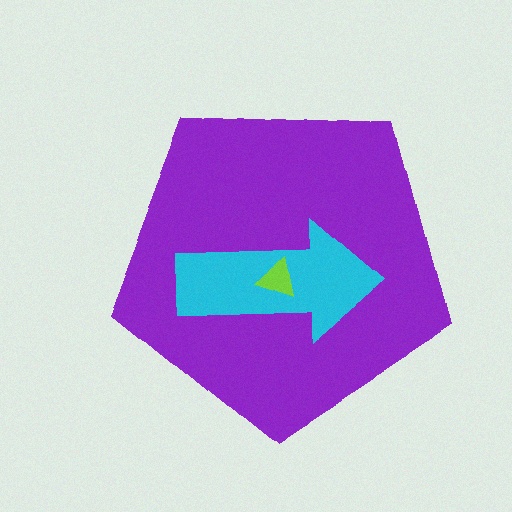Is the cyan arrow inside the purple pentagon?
Yes.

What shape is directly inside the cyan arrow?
The lime triangle.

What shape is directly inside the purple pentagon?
The cyan arrow.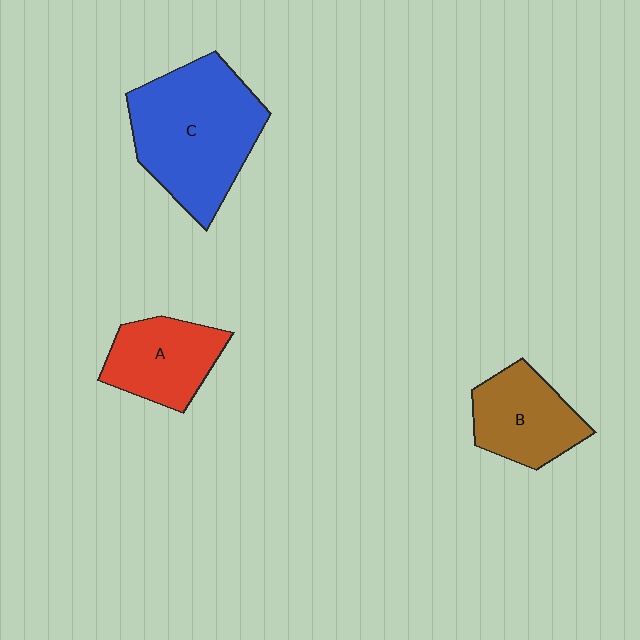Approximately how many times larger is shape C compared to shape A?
Approximately 1.8 times.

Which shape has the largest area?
Shape C (blue).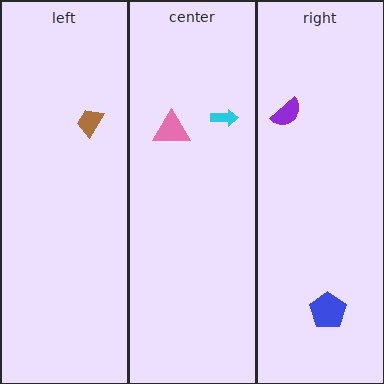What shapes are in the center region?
The cyan arrow, the pink triangle.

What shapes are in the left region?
The brown trapezoid.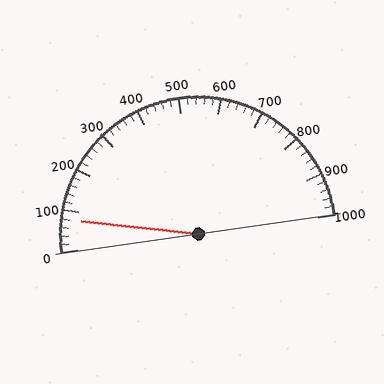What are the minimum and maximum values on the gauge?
The gauge ranges from 0 to 1000.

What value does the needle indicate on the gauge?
The needle indicates approximately 80.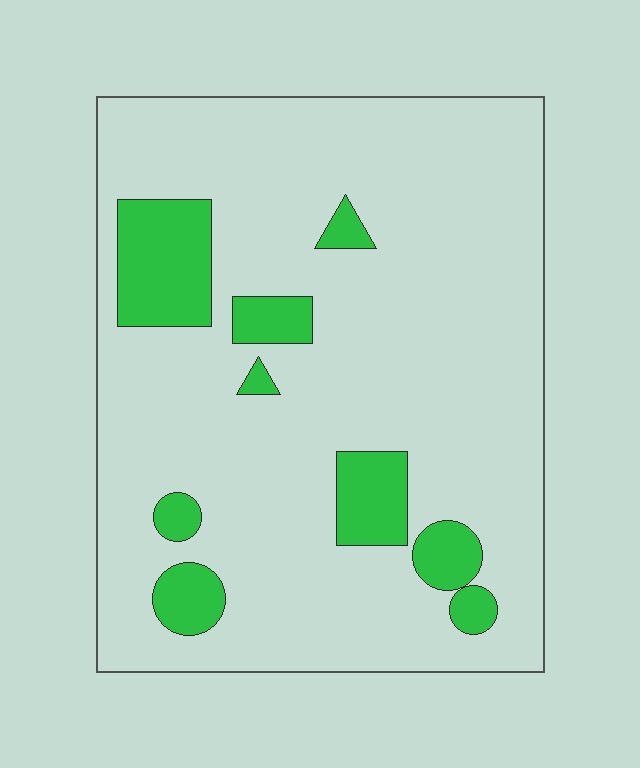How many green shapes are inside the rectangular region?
9.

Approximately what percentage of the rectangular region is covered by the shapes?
Approximately 15%.